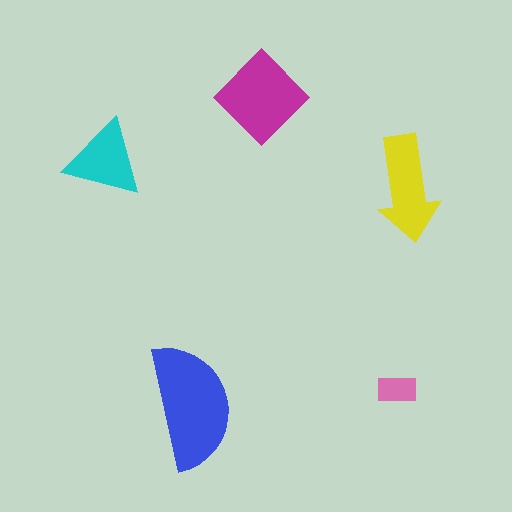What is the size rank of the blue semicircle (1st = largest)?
1st.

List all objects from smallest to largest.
The pink rectangle, the cyan triangle, the yellow arrow, the magenta diamond, the blue semicircle.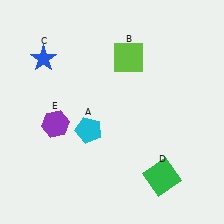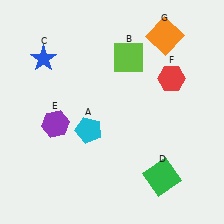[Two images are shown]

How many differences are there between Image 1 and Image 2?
There are 2 differences between the two images.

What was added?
A red hexagon (F), an orange square (G) were added in Image 2.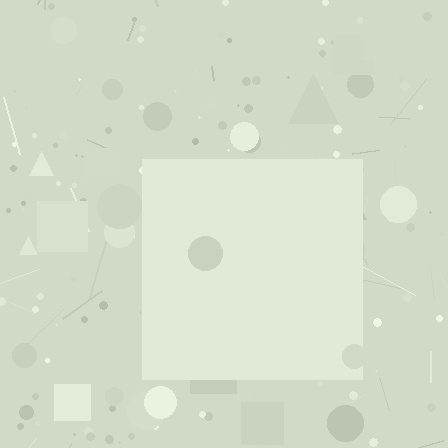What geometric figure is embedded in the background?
A square is embedded in the background.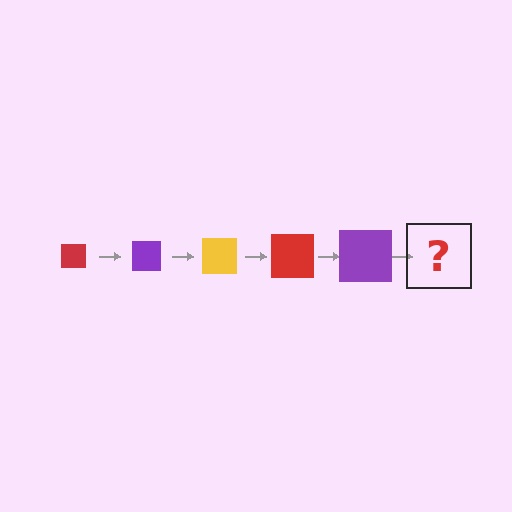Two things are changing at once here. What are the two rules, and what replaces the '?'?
The two rules are that the square grows larger each step and the color cycles through red, purple, and yellow. The '?' should be a yellow square, larger than the previous one.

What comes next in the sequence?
The next element should be a yellow square, larger than the previous one.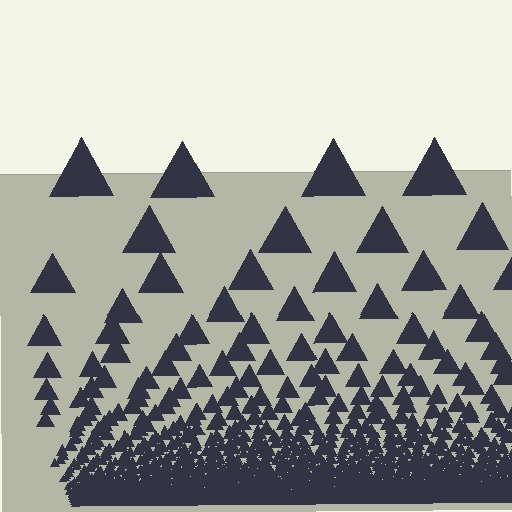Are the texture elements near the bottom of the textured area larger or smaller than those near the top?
Smaller. The gradient is inverted — elements near the bottom are smaller and denser.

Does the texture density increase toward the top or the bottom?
Density increases toward the bottom.